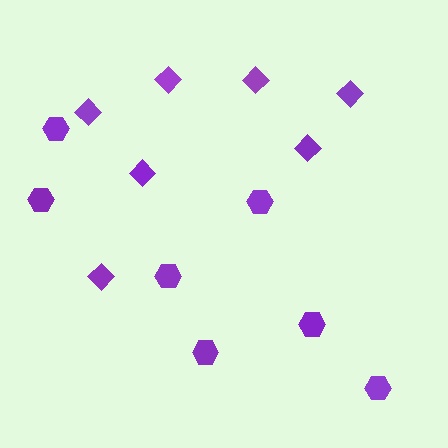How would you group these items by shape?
There are 2 groups: one group of hexagons (7) and one group of diamonds (7).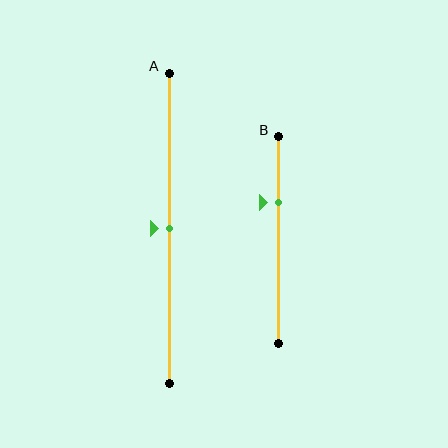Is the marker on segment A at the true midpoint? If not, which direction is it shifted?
Yes, the marker on segment A is at the true midpoint.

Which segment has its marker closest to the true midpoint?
Segment A has its marker closest to the true midpoint.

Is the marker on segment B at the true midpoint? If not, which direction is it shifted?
No, the marker on segment B is shifted upward by about 18% of the segment length.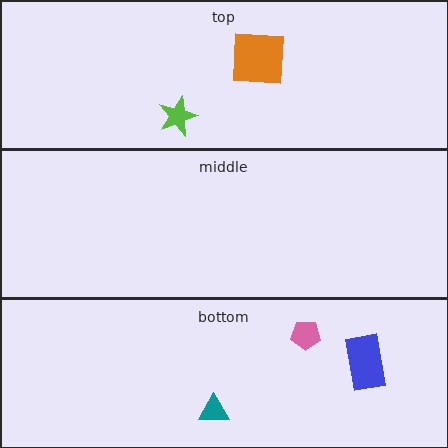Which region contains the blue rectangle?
The bottom region.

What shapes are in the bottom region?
The pink pentagon, the teal triangle, the blue rectangle.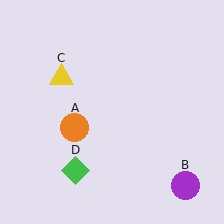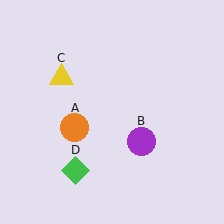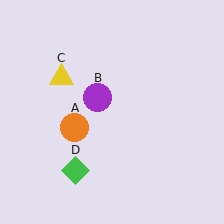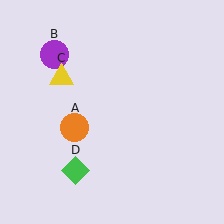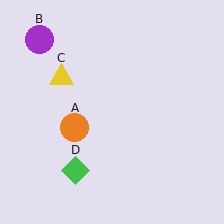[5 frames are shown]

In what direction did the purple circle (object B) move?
The purple circle (object B) moved up and to the left.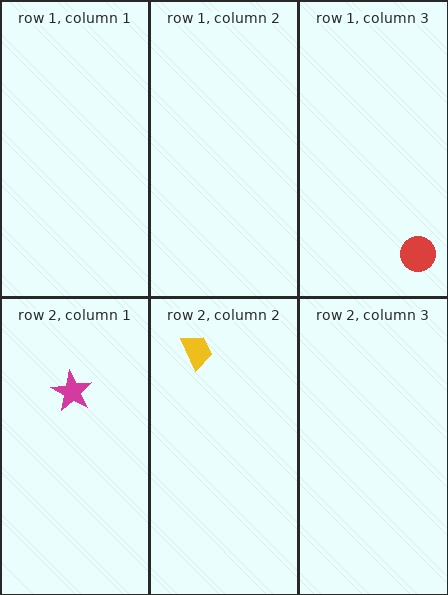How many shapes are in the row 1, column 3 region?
1.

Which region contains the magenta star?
The row 2, column 1 region.